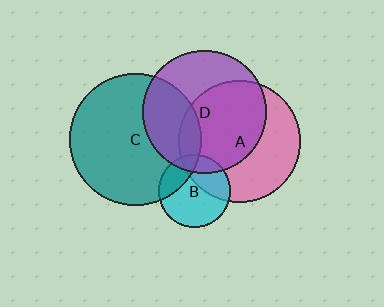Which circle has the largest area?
Circle C (teal).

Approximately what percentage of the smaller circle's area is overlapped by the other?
Approximately 15%.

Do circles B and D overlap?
Yes.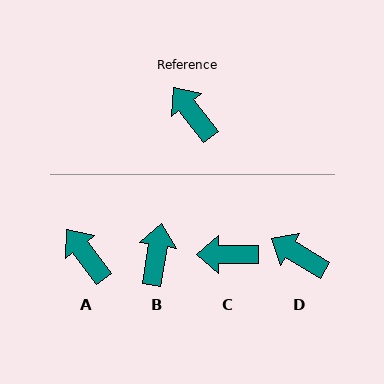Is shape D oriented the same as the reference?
No, it is off by about 22 degrees.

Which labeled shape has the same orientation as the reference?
A.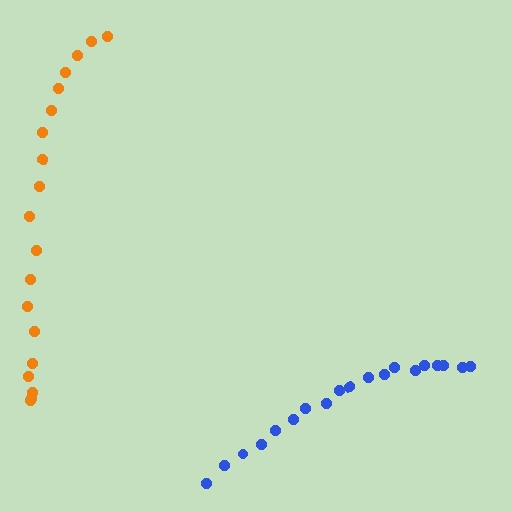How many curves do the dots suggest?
There are 2 distinct paths.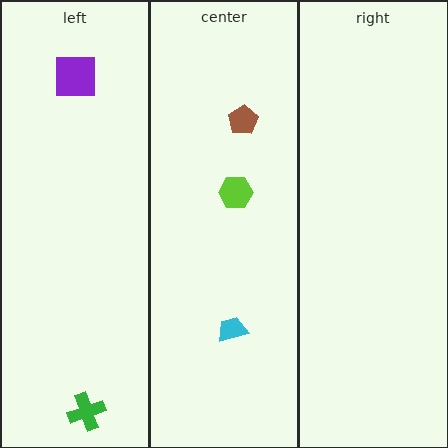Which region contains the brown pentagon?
The center region.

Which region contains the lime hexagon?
The center region.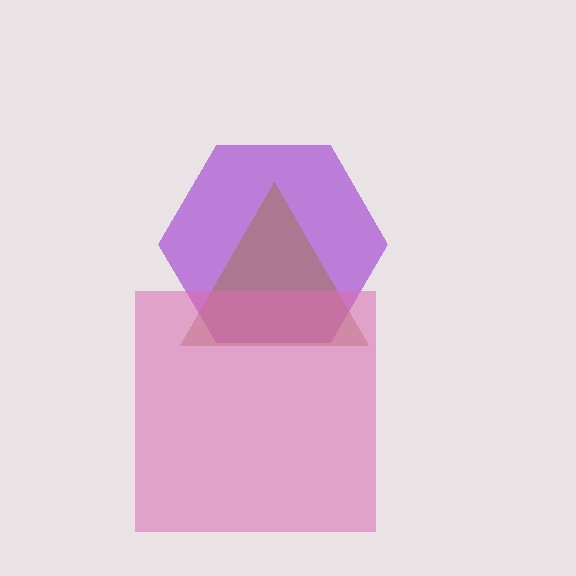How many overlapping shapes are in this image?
There are 3 overlapping shapes in the image.